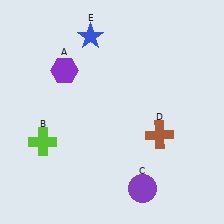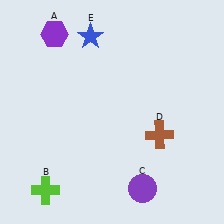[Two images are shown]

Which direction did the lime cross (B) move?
The lime cross (B) moved down.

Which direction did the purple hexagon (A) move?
The purple hexagon (A) moved up.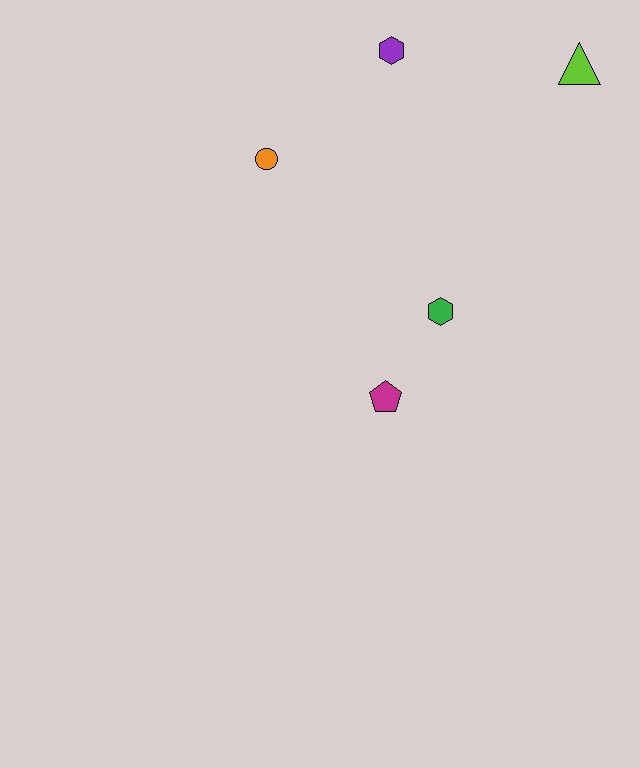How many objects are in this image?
There are 5 objects.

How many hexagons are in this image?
There are 2 hexagons.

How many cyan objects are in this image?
There are no cyan objects.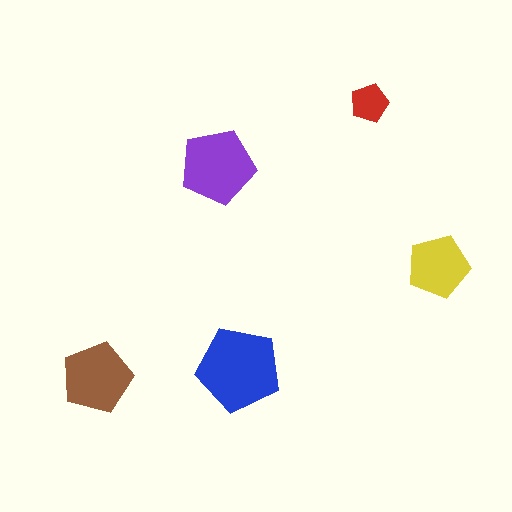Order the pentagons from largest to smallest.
the blue one, the purple one, the brown one, the yellow one, the red one.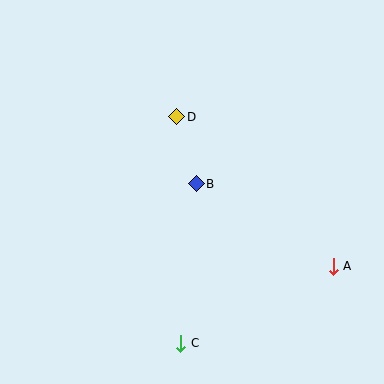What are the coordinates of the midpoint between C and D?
The midpoint between C and D is at (179, 230).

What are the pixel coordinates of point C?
Point C is at (181, 343).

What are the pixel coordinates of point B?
Point B is at (196, 184).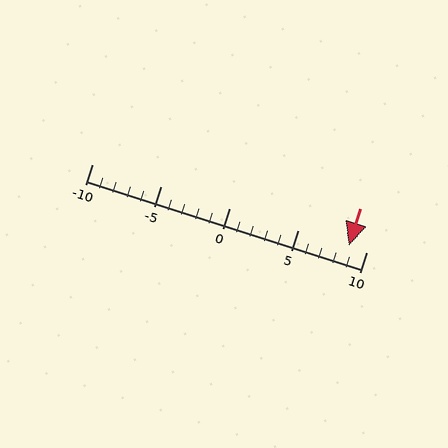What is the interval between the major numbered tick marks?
The major tick marks are spaced 5 units apart.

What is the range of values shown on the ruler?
The ruler shows values from -10 to 10.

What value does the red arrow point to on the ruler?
The red arrow points to approximately 9.